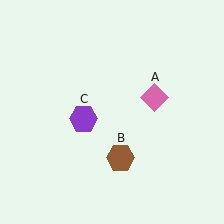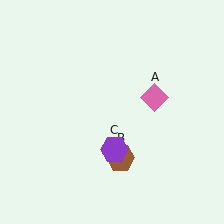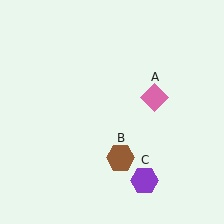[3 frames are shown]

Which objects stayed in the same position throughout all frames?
Pink diamond (object A) and brown hexagon (object B) remained stationary.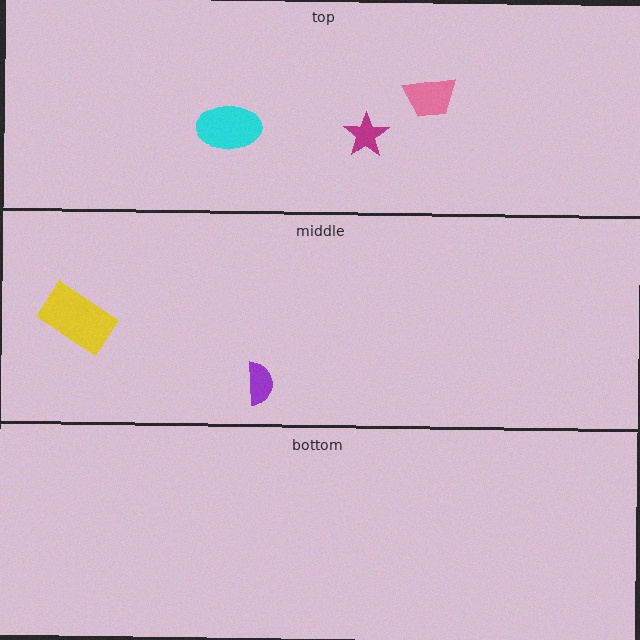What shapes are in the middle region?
The yellow rectangle, the purple semicircle.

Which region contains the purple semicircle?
The middle region.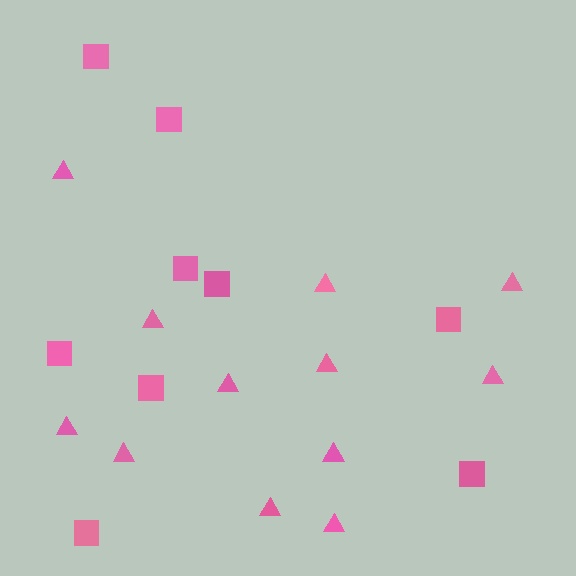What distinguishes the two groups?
There are 2 groups: one group of squares (9) and one group of triangles (12).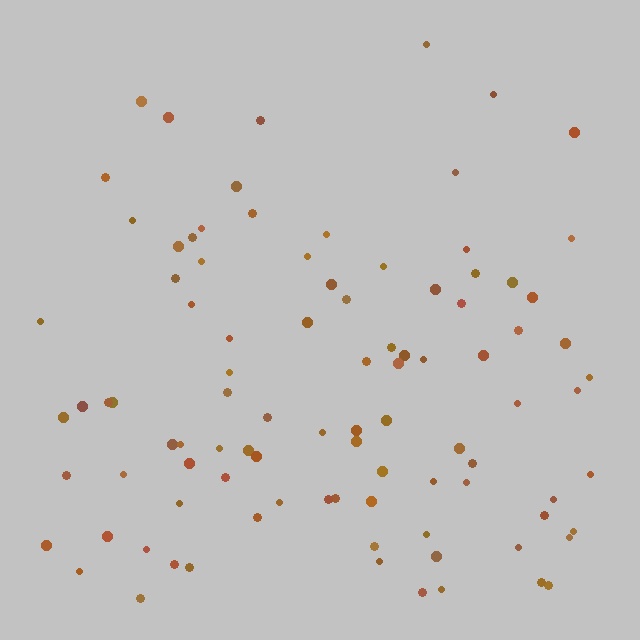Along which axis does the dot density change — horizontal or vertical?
Vertical.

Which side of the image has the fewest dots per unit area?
The top.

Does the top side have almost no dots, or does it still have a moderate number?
Still a moderate number, just noticeably fewer than the bottom.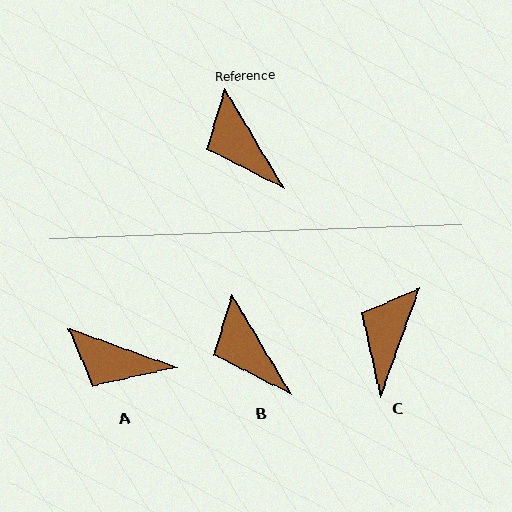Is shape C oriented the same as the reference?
No, it is off by about 50 degrees.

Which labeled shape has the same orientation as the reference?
B.